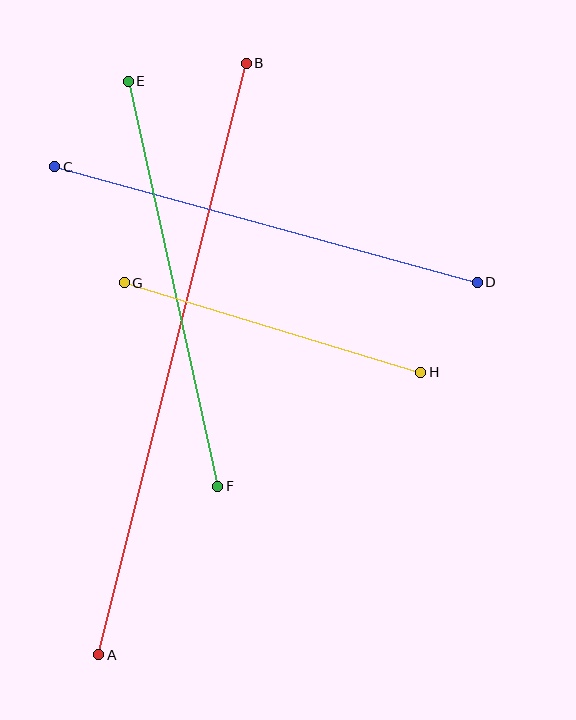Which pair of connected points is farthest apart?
Points A and B are farthest apart.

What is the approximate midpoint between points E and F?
The midpoint is at approximately (173, 284) pixels.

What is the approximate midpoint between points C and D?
The midpoint is at approximately (266, 225) pixels.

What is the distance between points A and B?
The distance is approximately 610 pixels.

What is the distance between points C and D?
The distance is approximately 438 pixels.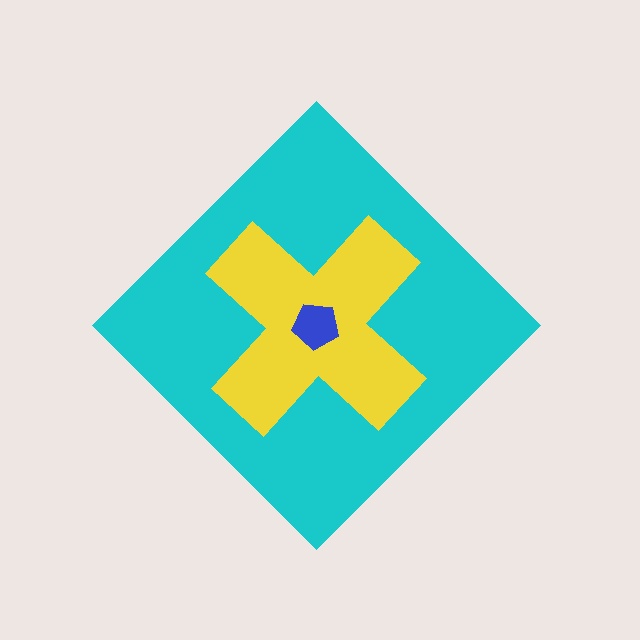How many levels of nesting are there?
3.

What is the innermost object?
The blue pentagon.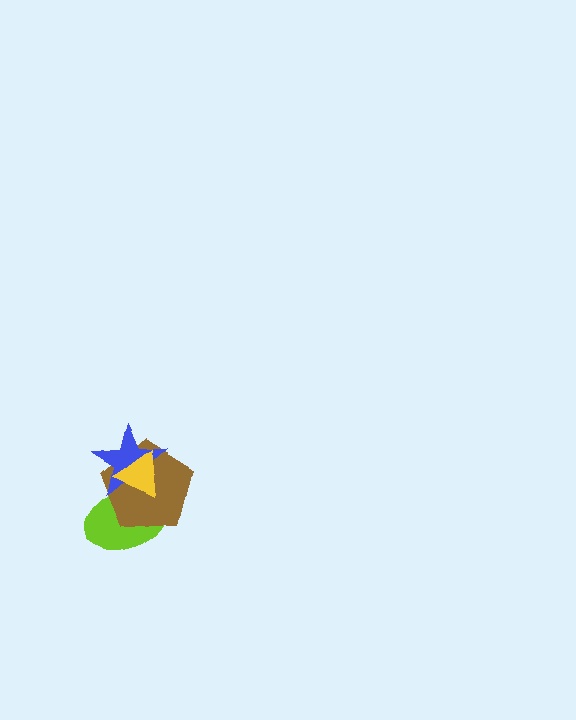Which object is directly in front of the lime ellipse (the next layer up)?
The brown pentagon is directly in front of the lime ellipse.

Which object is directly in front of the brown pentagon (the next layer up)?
The blue star is directly in front of the brown pentagon.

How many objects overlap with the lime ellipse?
3 objects overlap with the lime ellipse.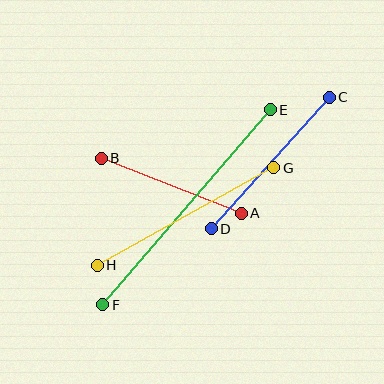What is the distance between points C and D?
The distance is approximately 177 pixels.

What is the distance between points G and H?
The distance is approximately 202 pixels.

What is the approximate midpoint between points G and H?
The midpoint is at approximately (186, 217) pixels.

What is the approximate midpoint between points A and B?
The midpoint is at approximately (171, 186) pixels.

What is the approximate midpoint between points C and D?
The midpoint is at approximately (270, 163) pixels.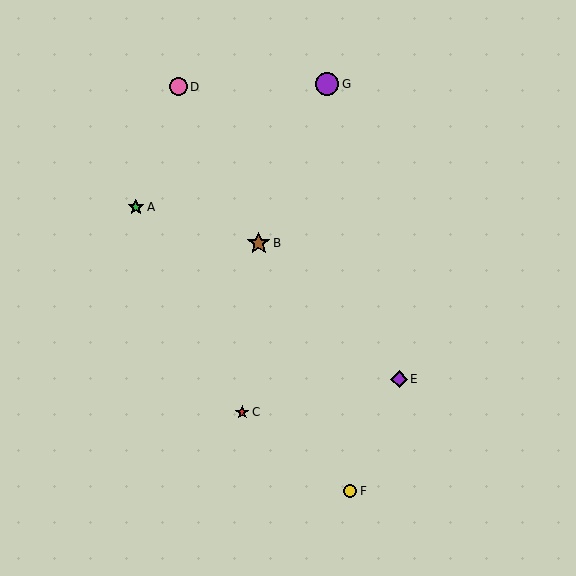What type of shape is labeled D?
Shape D is a pink circle.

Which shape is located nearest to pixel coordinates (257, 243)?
The brown star (labeled B) at (259, 243) is nearest to that location.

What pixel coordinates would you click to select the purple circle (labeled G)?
Click at (327, 84) to select the purple circle G.